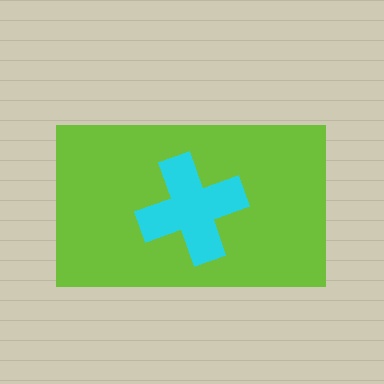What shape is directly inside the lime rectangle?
The cyan cross.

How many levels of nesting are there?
2.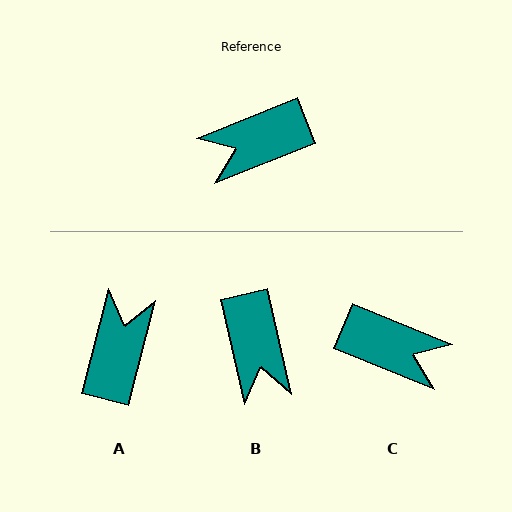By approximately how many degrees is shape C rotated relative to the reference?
Approximately 136 degrees counter-clockwise.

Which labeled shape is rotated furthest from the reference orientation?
C, about 136 degrees away.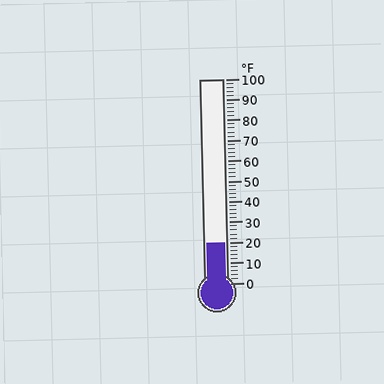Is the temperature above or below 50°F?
The temperature is below 50°F.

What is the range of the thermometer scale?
The thermometer scale ranges from 0°F to 100°F.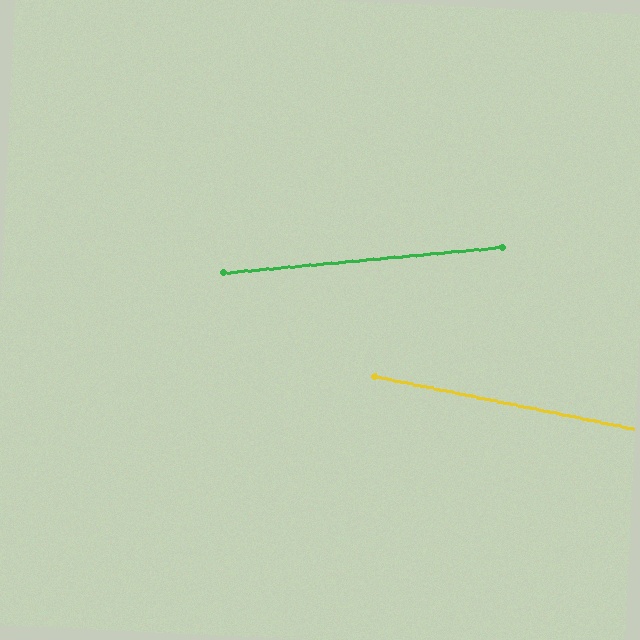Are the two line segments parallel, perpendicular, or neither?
Neither parallel nor perpendicular — they differ by about 17°.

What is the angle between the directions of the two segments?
Approximately 17 degrees.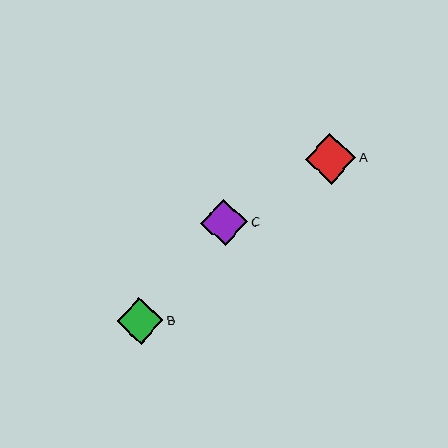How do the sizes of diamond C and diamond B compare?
Diamond C and diamond B are approximately the same size.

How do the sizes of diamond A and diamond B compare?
Diamond A and diamond B are approximately the same size.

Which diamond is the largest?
Diamond A is the largest with a size of approximately 51 pixels.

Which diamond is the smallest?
Diamond B is the smallest with a size of approximately 46 pixels.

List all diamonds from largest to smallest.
From largest to smallest: A, C, B.